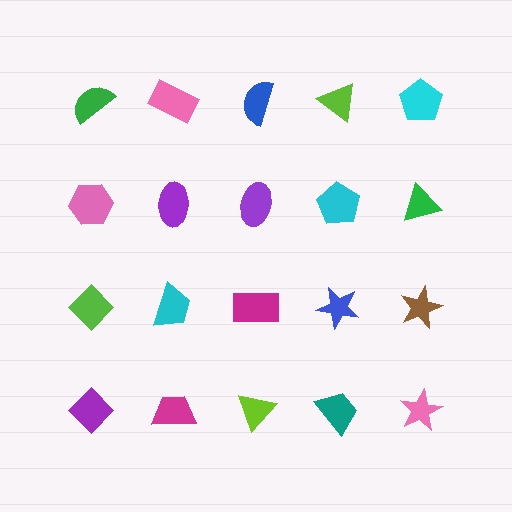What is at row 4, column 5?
A pink star.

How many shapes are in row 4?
5 shapes.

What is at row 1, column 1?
A green semicircle.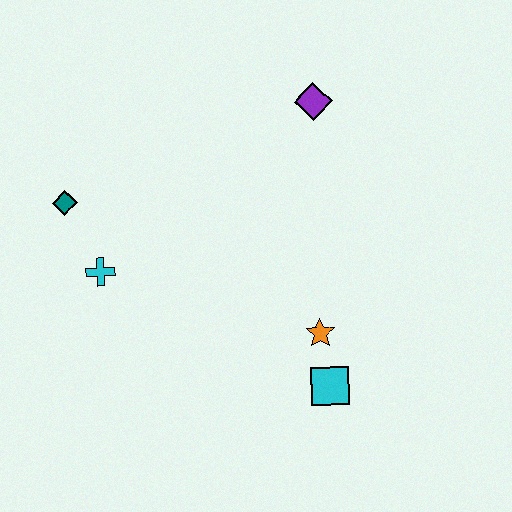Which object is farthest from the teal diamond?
The cyan square is farthest from the teal diamond.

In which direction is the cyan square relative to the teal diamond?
The cyan square is to the right of the teal diamond.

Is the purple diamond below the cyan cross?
No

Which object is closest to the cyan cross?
The teal diamond is closest to the cyan cross.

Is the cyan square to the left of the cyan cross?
No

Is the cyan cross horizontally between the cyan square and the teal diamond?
Yes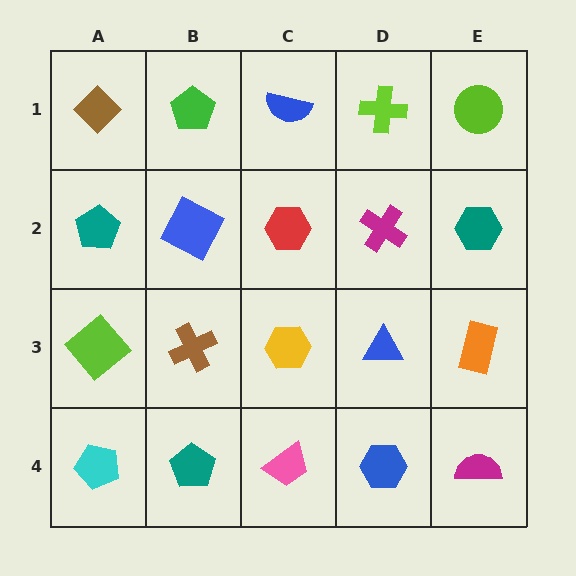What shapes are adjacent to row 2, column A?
A brown diamond (row 1, column A), a lime diamond (row 3, column A), a blue square (row 2, column B).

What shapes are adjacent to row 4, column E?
An orange rectangle (row 3, column E), a blue hexagon (row 4, column D).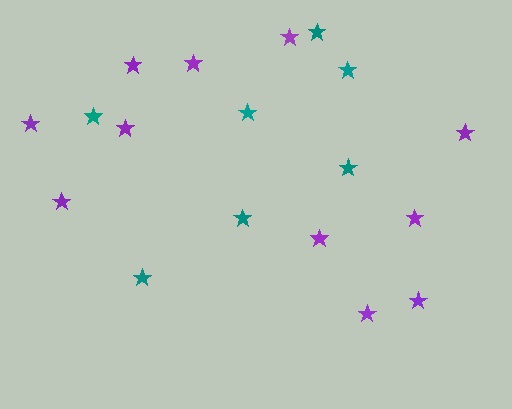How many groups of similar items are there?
There are 2 groups: one group of teal stars (7) and one group of purple stars (11).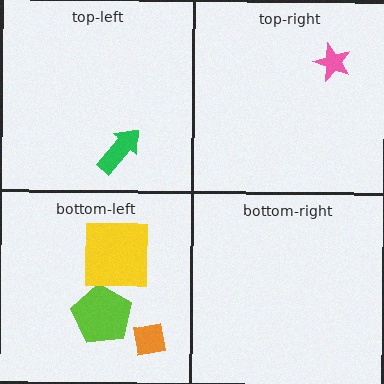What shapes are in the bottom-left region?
The orange square, the lime pentagon, the yellow square.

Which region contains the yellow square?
The bottom-left region.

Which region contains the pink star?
The top-right region.